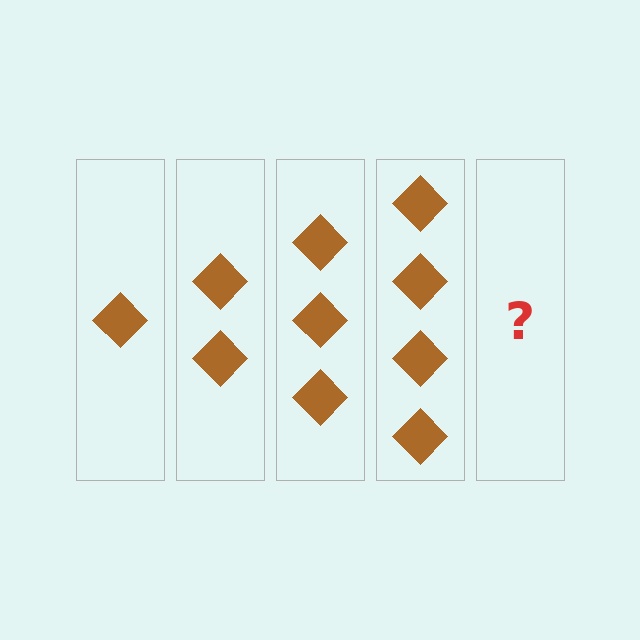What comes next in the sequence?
The next element should be 5 diamonds.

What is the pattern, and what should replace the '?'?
The pattern is that each step adds one more diamond. The '?' should be 5 diamonds.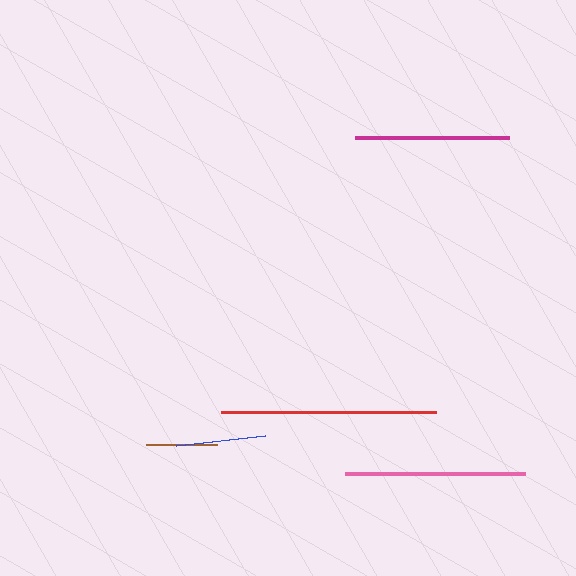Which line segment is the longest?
The red line is the longest at approximately 215 pixels.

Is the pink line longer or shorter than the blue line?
The pink line is longer than the blue line.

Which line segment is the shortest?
The brown line is the shortest at approximately 71 pixels.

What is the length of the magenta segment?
The magenta segment is approximately 154 pixels long.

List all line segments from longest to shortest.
From longest to shortest: red, pink, magenta, blue, brown.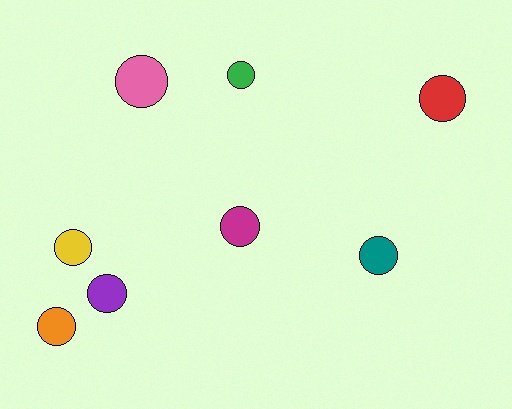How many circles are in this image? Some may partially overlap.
There are 8 circles.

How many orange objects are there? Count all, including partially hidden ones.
There is 1 orange object.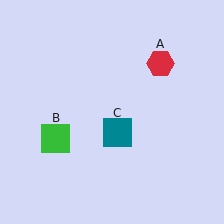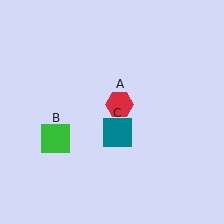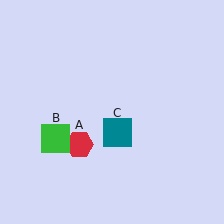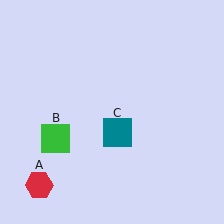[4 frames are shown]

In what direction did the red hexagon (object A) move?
The red hexagon (object A) moved down and to the left.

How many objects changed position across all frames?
1 object changed position: red hexagon (object A).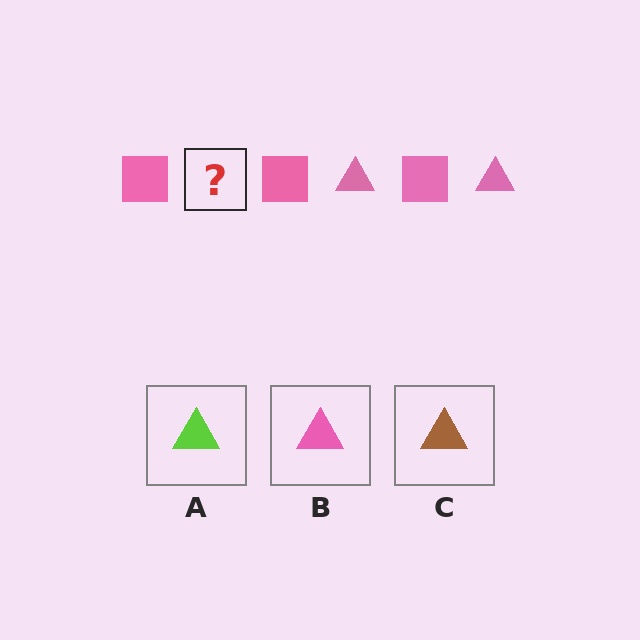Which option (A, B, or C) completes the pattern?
B.